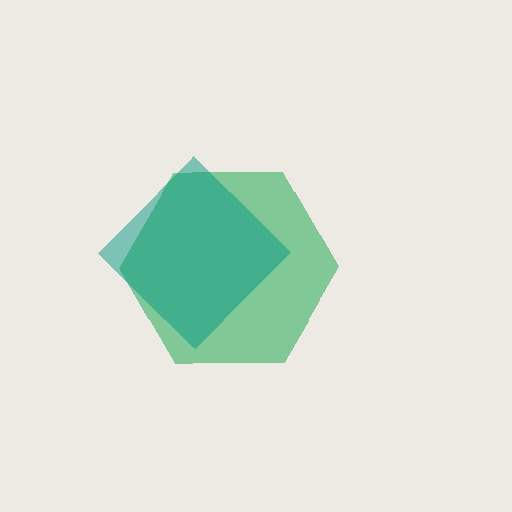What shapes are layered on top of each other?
The layered shapes are: a green hexagon, a teal diamond.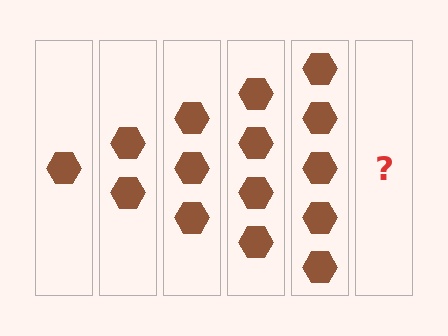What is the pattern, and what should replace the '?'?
The pattern is that each step adds one more hexagon. The '?' should be 6 hexagons.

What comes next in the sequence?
The next element should be 6 hexagons.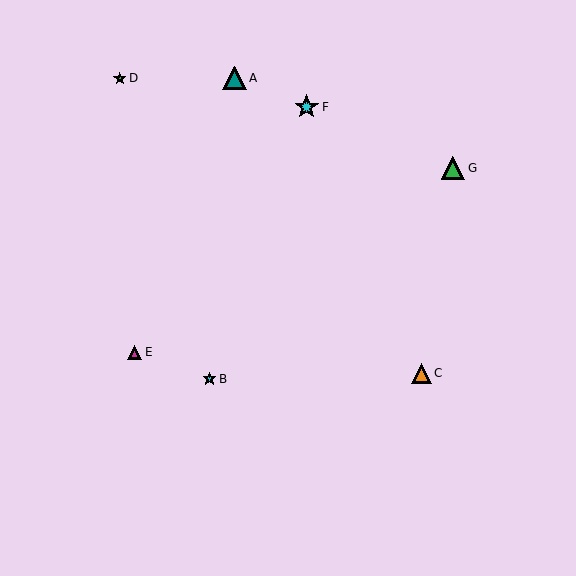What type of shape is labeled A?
Shape A is a teal triangle.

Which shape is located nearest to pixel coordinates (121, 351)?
The magenta triangle (labeled E) at (135, 352) is nearest to that location.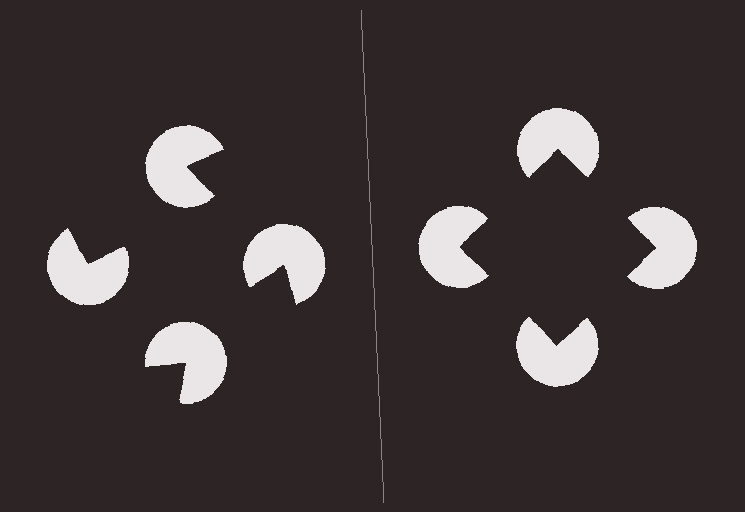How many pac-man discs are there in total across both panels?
8 — 4 on each side.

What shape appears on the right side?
An illusory square.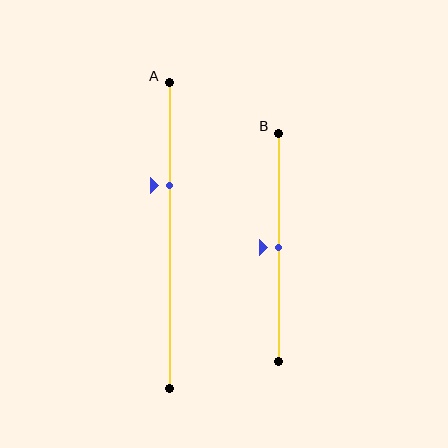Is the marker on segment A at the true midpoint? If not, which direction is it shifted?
No, the marker on segment A is shifted upward by about 16% of the segment length.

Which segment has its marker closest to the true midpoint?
Segment B has its marker closest to the true midpoint.